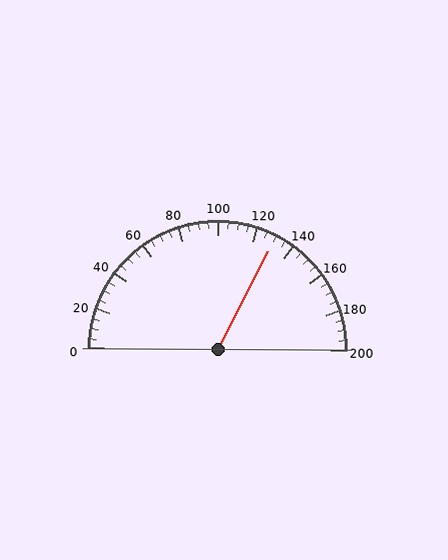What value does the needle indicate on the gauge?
The needle indicates approximately 130.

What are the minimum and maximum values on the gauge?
The gauge ranges from 0 to 200.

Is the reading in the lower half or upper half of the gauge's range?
The reading is in the upper half of the range (0 to 200).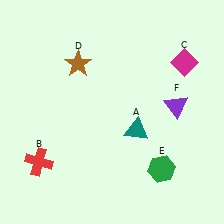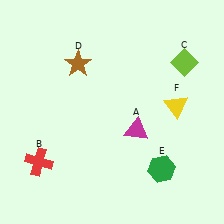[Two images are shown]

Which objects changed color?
A changed from teal to magenta. C changed from magenta to lime. F changed from purple to yellow.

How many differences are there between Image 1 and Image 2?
There are 3 differences between the two images.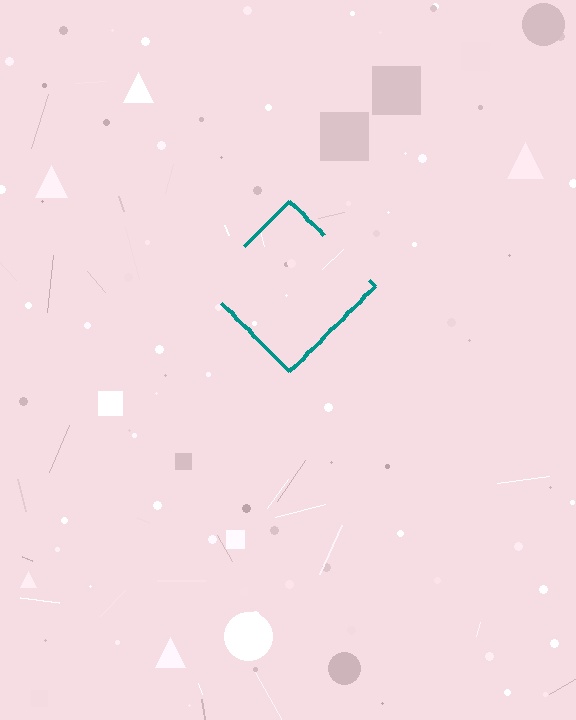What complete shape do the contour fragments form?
The contour fragments form a diamond.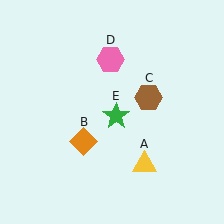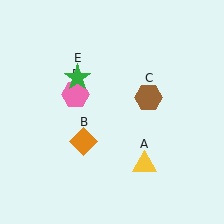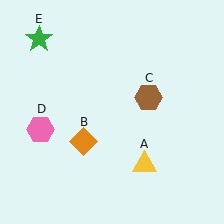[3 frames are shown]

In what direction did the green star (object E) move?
The green star (object E) moved up and to the left.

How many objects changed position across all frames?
2 objects changed position: pink hexagon (object D), green star (object E).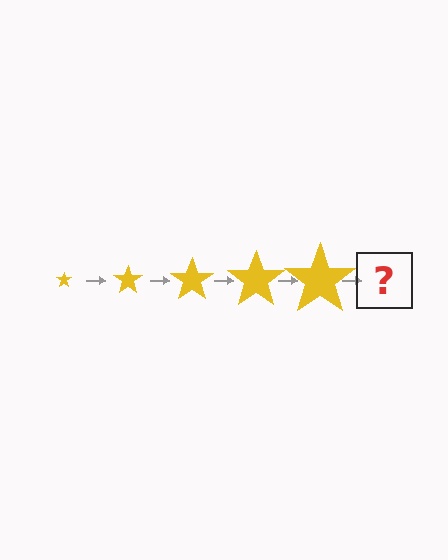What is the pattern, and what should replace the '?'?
The pattern is that the star gets progressively larger each step. The '?' should be a yellow star, larger than the previous one.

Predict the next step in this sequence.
The next step is a yellow star, larger than the previous one.